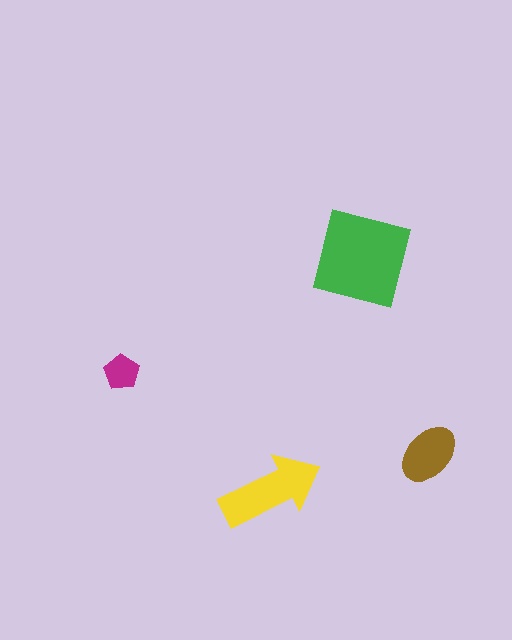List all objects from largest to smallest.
The green square, the yellow arrow, the brown ellipse, the magenta pentagon.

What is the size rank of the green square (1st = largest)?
1st.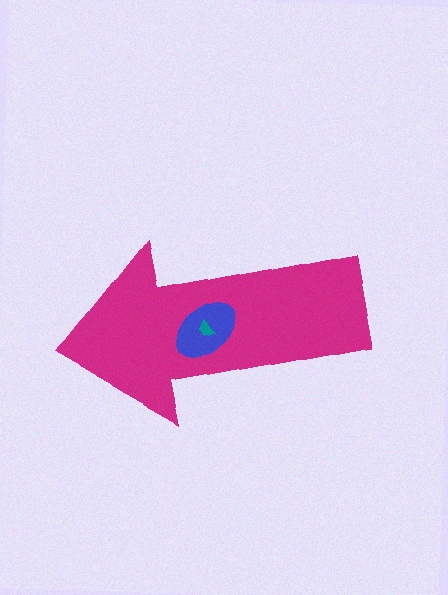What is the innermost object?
The teal trapezoid.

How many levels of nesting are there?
3.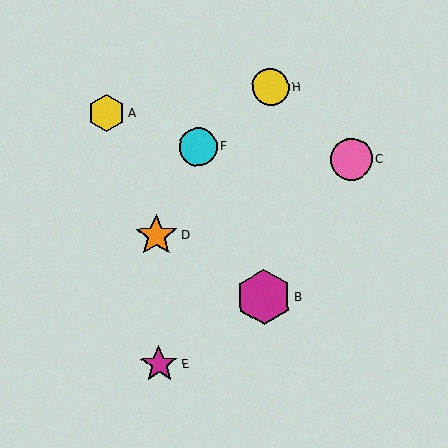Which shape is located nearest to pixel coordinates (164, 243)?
The orange star (labeled D) at (156, 236) is nearest to that location.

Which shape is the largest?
The magenta hexagon (labeled B) is the largest.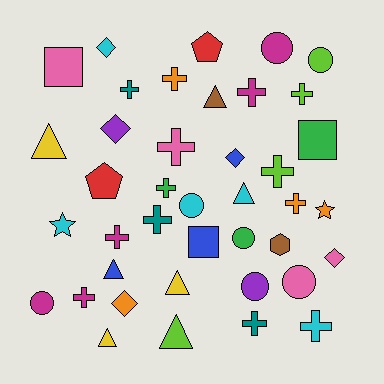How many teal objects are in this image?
There are 3 teal objects.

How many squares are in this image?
There are 3 squares.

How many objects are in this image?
There are 40 objects.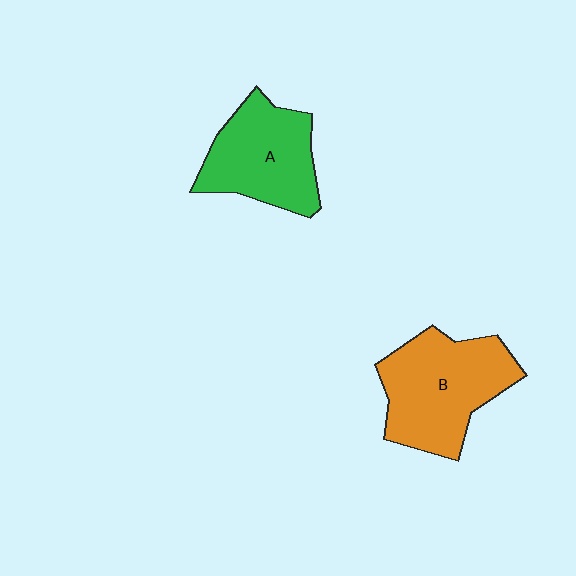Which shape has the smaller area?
Shape A (green).